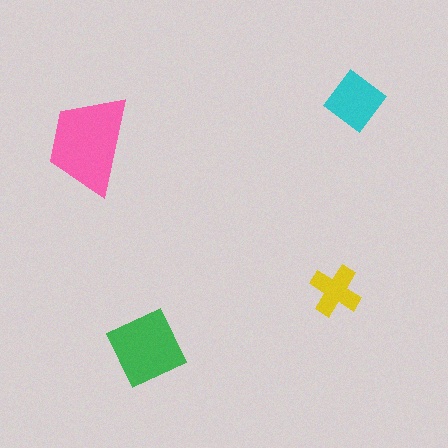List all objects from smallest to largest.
The yellow cross, the cyan diamond, the green square, the pink trapezoid.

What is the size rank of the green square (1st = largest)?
2nd.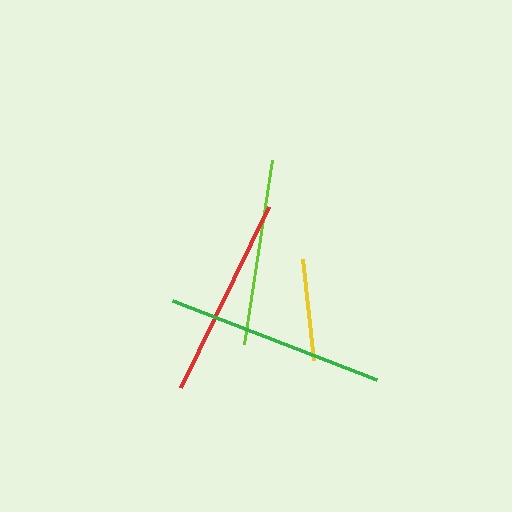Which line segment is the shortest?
The yellow line is the shortest at approximately 101 pixels.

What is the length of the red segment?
The red segment is approximately 201 pixels long.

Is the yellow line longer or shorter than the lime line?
The lime line is longer than the yellow line.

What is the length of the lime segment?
The lime segment is approximately 186 pixels long.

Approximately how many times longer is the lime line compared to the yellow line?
The lime line is approximately 1.8 times the length of the yellow line.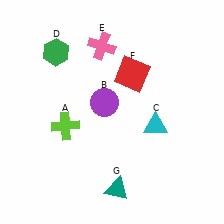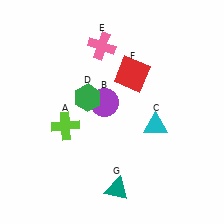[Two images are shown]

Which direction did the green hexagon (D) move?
The green hexagon (D) moved down.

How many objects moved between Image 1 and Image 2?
1 object moved between the two images.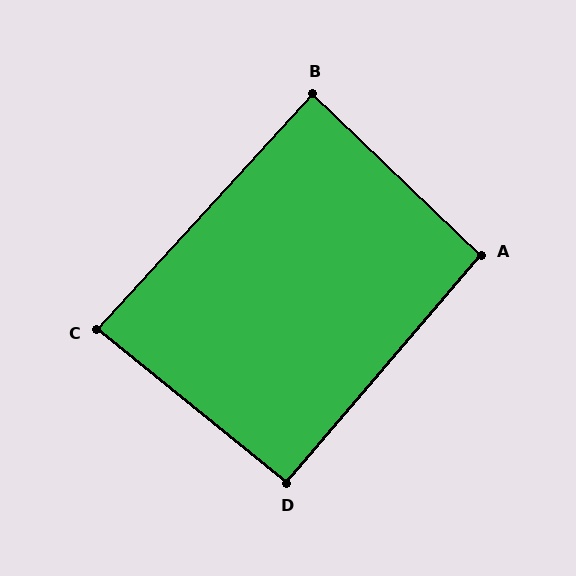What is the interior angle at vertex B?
Approximately 89 degrees (approximately right).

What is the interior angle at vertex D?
Approximately 91 degrees (approximately right).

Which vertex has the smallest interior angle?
C, at approximately 87 degrees.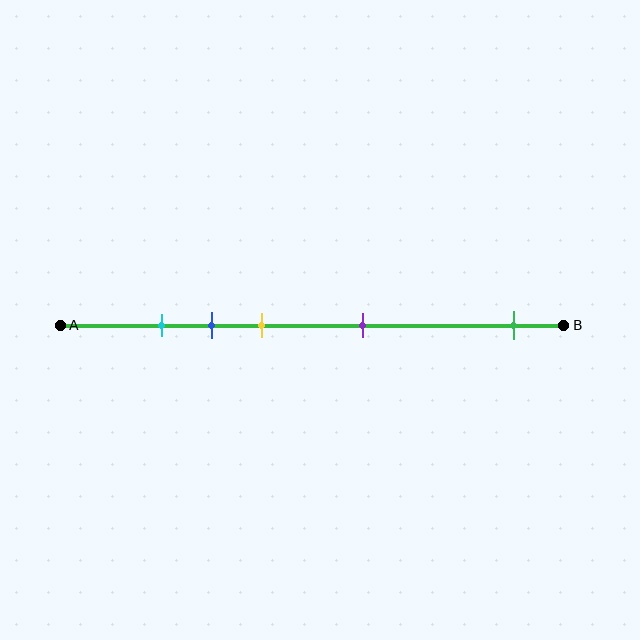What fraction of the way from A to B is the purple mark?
The purple mark is approximately 60% (0.6) of the way from A to B.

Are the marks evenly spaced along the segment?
No, the marks are not evenly spaced.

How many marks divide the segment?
There are 5 marks dividing the segment.